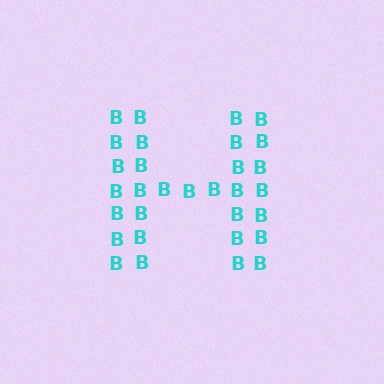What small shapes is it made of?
It is made of small letter B's.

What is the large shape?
The large shape is the letter H.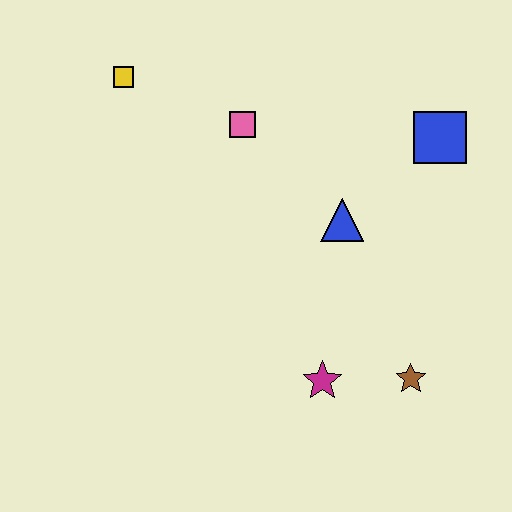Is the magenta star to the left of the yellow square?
No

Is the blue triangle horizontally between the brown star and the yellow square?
Yes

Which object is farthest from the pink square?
The brown star is farthest from the pink square.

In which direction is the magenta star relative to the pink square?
The magenta star is below the pink square.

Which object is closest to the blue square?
The blue triangle is closest to the blue square.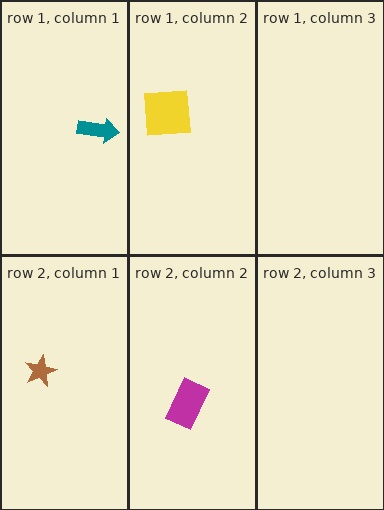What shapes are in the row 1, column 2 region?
The yellow square.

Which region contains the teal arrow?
The row 1, column 1 region.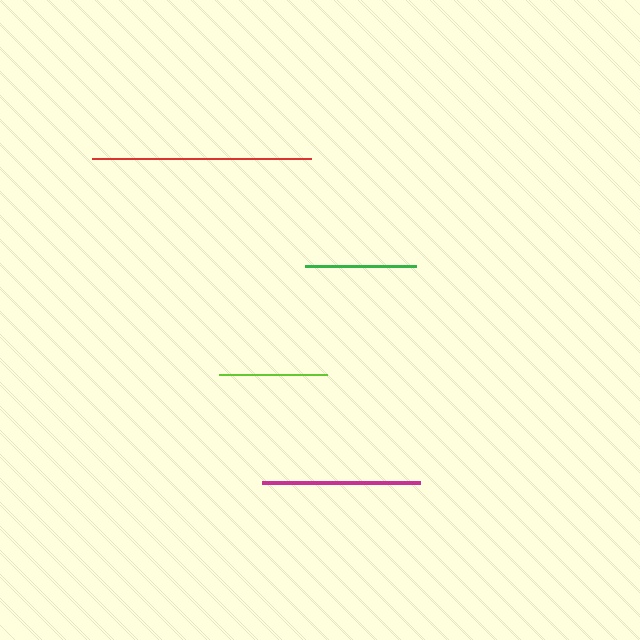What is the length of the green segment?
The green segment is approximately 111 pixels long.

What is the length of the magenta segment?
The magenta segment is approximately 159 pixels long.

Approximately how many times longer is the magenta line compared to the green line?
The magenta line is approximately 1.4 times the length of the green line.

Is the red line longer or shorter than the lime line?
The red line is longer than the lime line.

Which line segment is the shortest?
The lime line is the shortest at approximately 108 pixels.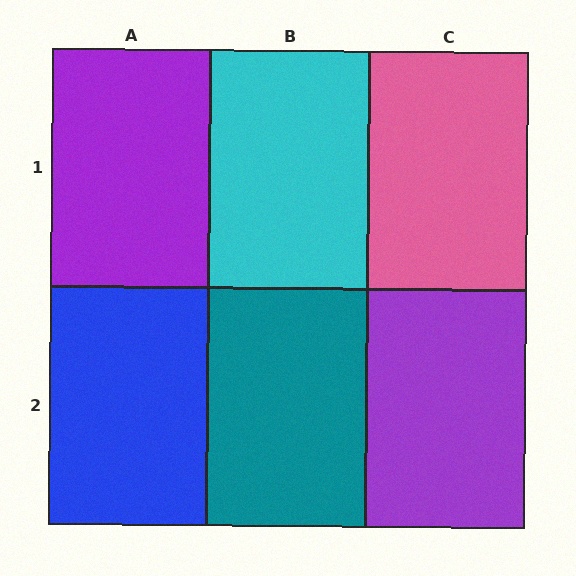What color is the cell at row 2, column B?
Teal.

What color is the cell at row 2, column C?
Purple.